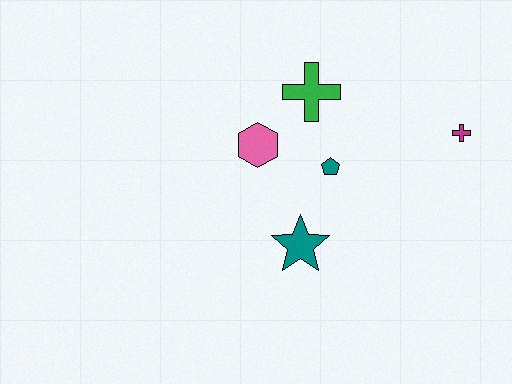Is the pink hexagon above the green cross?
No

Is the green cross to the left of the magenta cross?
Yes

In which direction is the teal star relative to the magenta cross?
The teal star is to the left of the magenta cross.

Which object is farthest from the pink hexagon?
The magenta cross is farthest from the pink hexagon.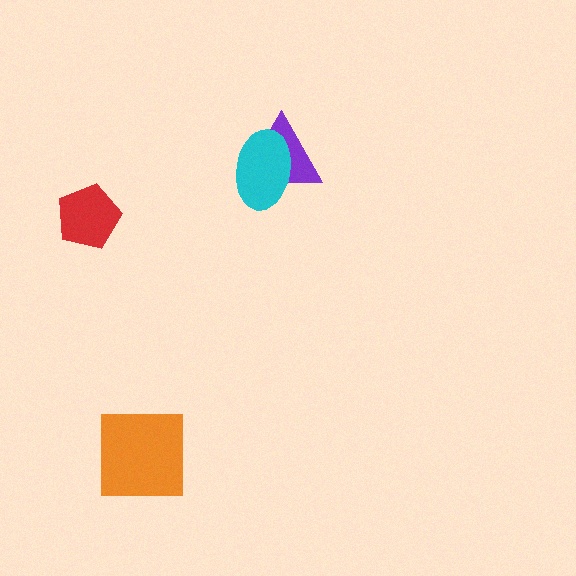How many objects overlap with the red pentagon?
0 objects overlap with the red pentagon.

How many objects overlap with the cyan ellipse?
1 object overlaps with the cyan ellipse.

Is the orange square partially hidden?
No, no other shape covers it.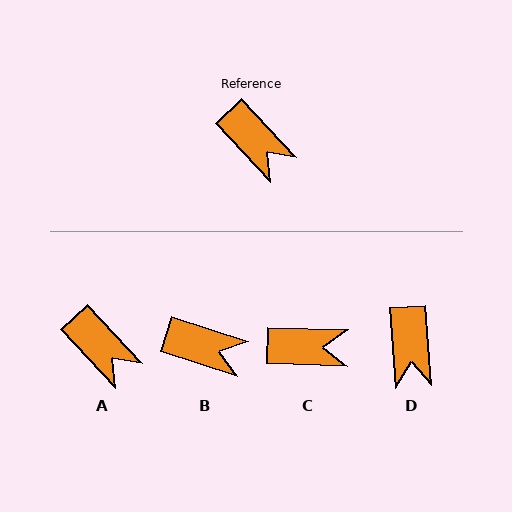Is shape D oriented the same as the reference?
No, it is off by about 39 degrees.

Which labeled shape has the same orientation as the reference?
A.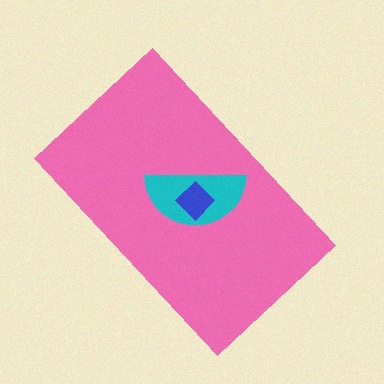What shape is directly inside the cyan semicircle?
The blue diamond.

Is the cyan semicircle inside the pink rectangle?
Yes.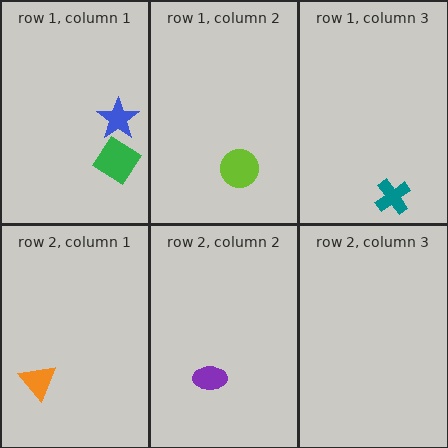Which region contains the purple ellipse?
The row 2, column 2 region.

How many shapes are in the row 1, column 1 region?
2.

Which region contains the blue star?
The row 1, column 1 region.